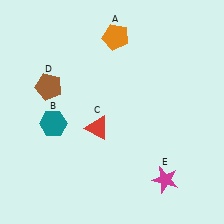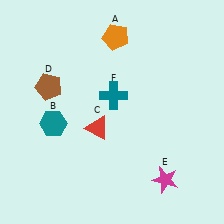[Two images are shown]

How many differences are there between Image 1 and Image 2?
There is 1 difference between the two images.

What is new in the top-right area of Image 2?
A teal cross (F) was added in the top-right area of Image 2.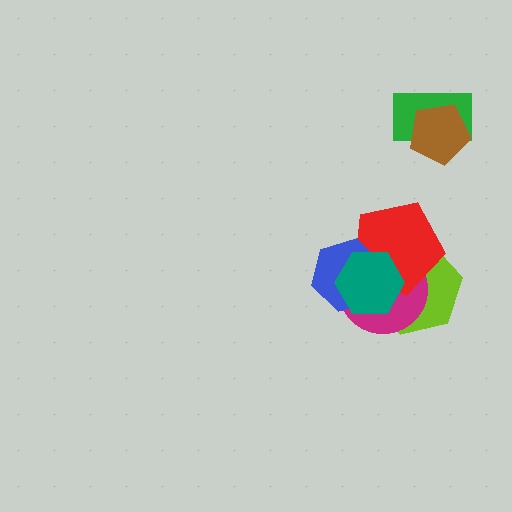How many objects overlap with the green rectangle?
1 object overlaps with the green rectangle.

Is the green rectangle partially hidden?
Yes, it is partially covered by another shape.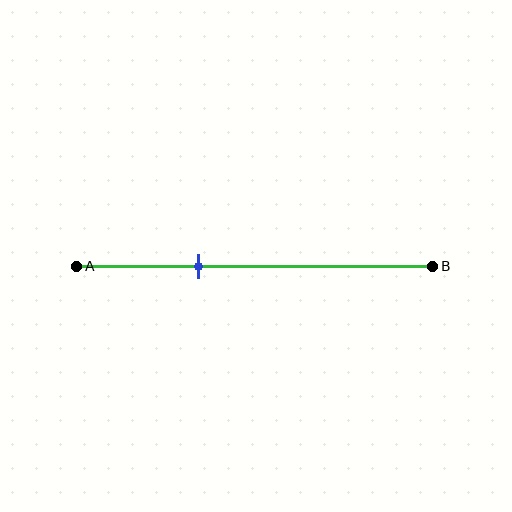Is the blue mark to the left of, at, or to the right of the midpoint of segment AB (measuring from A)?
The blue mark is to the left of the midpoint of segment AB.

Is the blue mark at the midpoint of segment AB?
No, the mark is at about 35% from A, not at the 50% midpoint.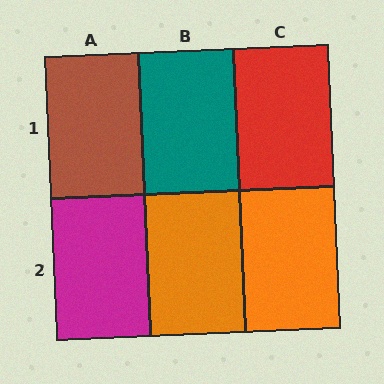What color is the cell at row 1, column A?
Brown.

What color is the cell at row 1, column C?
Red.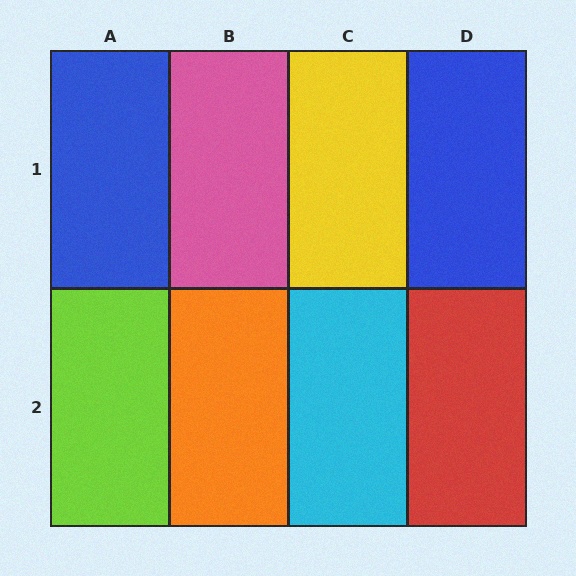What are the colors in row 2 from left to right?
Lime, orange, cyan, red.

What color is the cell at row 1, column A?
Blue.